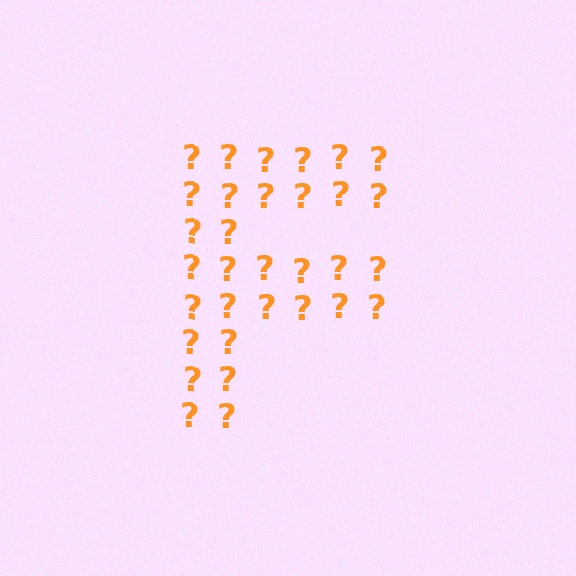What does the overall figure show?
The overall figure shows the letter F.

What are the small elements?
The small elements are question marks.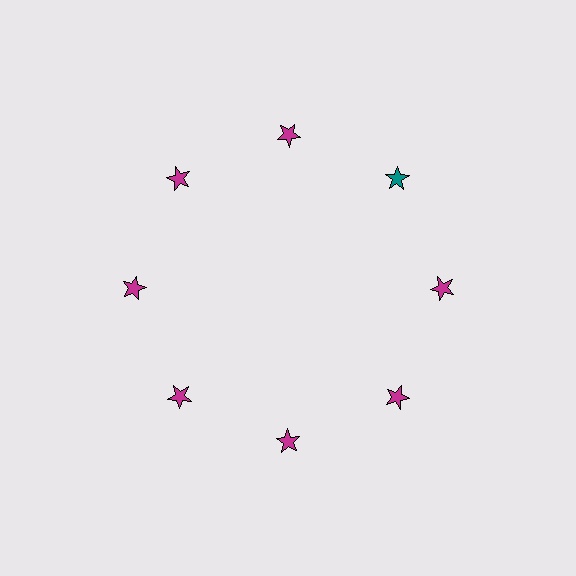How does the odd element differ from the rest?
It has a different color: teal instead of magenta.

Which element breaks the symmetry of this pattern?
The teal star at roughly the 2 o'clock position breaks the symmetry. All other shapes are magenta stars.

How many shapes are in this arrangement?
There are 8 shapes arranged in a ring pattern.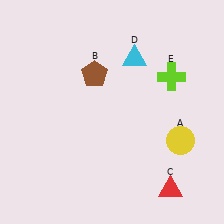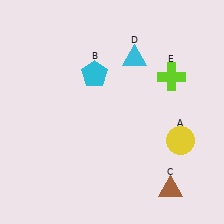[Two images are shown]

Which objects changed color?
B changed from brown to cyan. C changed from red to brown.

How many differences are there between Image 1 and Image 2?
There are 2 differences between the two images.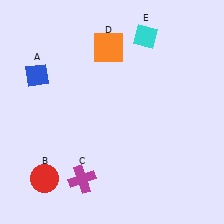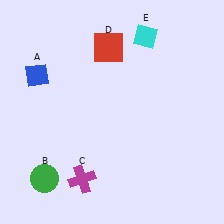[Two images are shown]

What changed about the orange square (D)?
In Image 1, D is orange. In Image 2, it changed to red.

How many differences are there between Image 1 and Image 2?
There are 2 differences between the two images.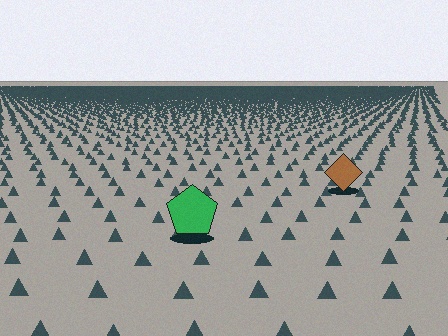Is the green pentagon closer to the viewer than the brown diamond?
Yes. The green pentagon is closer — you can tell from the texture gradient: the ground texture is coarser near it.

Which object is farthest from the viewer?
The brown diamond is farthest from the viewer. It appears smaller and the ground texture around it is denser.